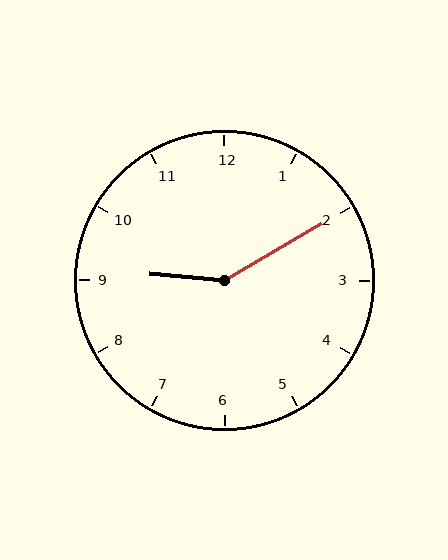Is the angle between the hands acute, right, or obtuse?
It is obtuse.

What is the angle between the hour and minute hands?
Approximately 145 degrees.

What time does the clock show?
9:10.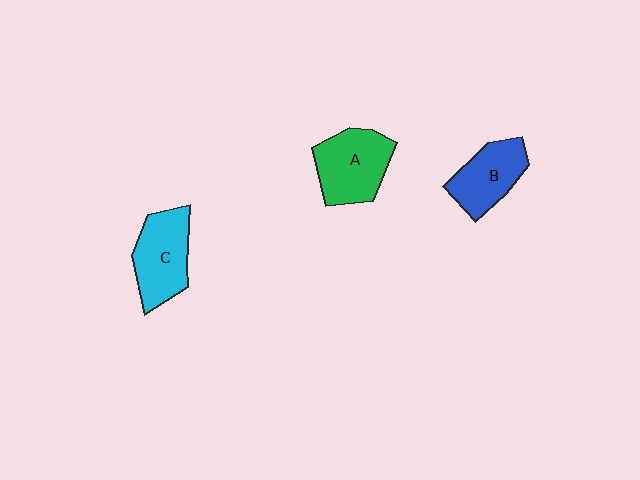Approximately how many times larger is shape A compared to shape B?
Approximately 1.2 times.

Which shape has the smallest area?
Shape B (blue).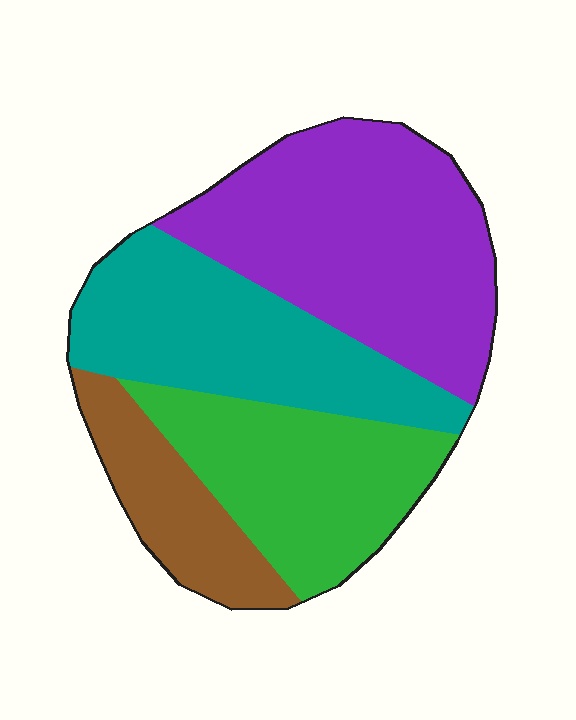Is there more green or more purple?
Purple.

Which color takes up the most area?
Purple, at roughly 35%.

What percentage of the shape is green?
Green takes up less than a quarter of the shape.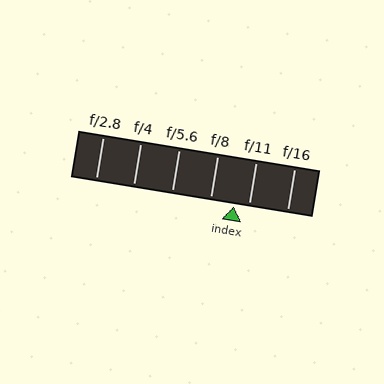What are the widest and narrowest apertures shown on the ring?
The widest aperture shown is f/2.8 and the narrowest is f/16.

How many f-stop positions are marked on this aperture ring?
There are 6 f-stop positions marked.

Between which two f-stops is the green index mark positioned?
The index mark is between f/8 and f/11.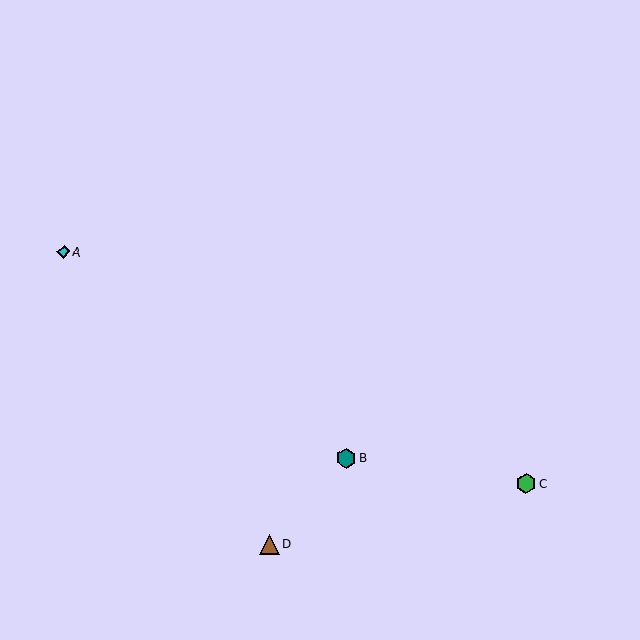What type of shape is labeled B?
Shape B is a teal hexagon.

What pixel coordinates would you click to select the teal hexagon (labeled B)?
Click at (346, 458) to select the teal hexagon B.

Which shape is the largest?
The brown triangle (labeled D) is the largest.